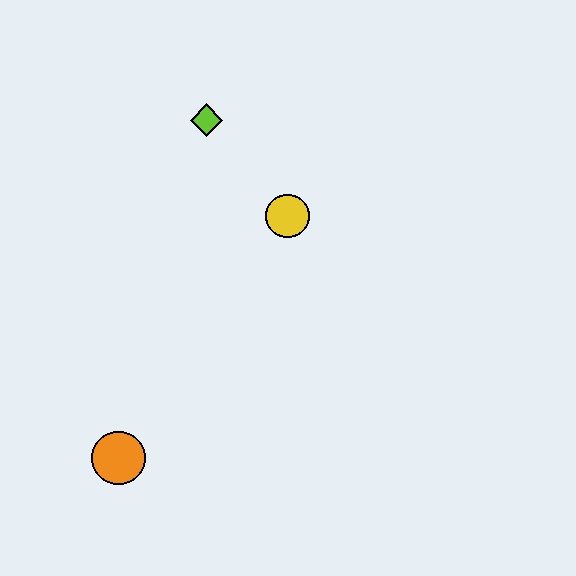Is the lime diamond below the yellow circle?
No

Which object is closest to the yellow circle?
The lime diamond is closest to the yellow circle.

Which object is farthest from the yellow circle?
The orange circle is farthest from the yellow circle.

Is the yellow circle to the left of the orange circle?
No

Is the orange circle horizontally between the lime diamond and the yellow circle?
No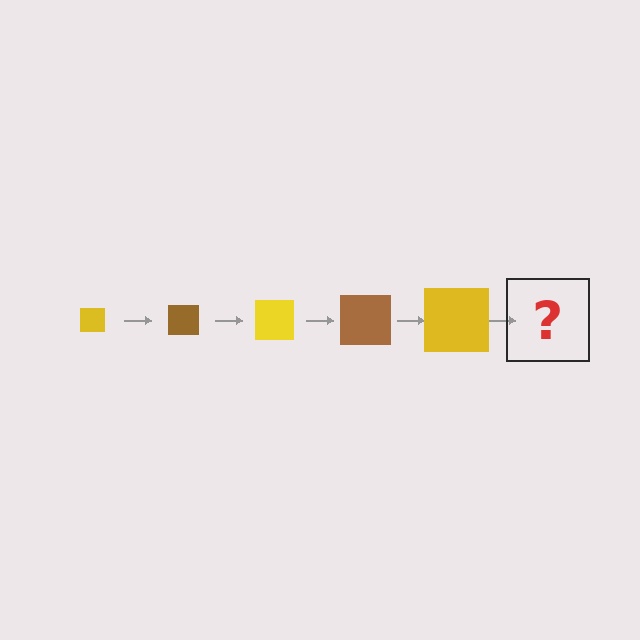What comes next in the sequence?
The next element should be a brown square, larger than the previous one.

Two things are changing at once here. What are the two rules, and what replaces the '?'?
The two rules are that the square grows larger each step and the color cycles through yellow and brown. The '?' should be a brown square, larger than the previous one.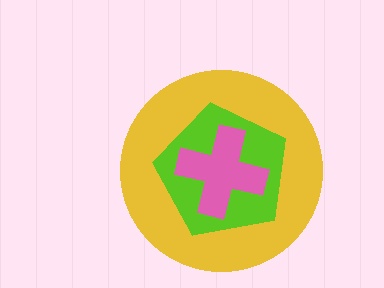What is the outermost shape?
The yellow circle.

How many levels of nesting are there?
3.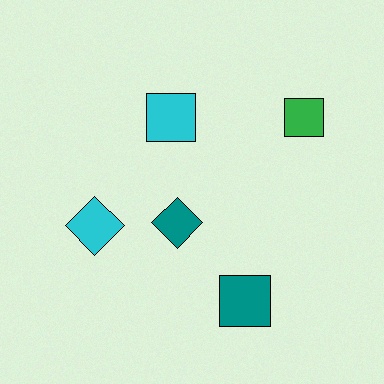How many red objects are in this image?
There are no red objects.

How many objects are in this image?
There are 5 objects.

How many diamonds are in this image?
There are 2 diamonds.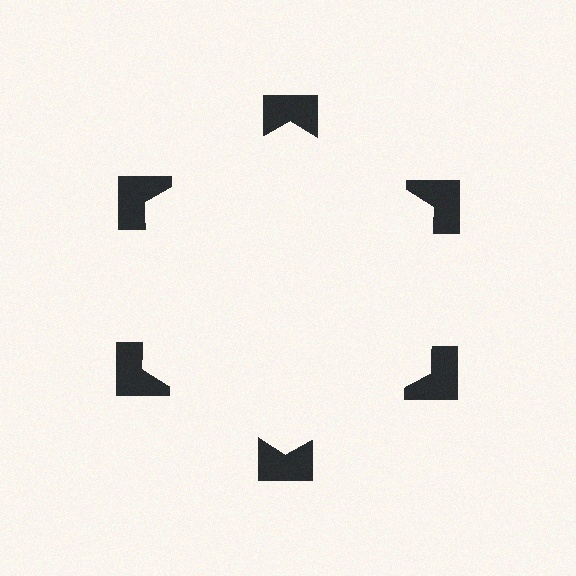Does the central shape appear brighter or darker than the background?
It typically appears slightly brighter than the background, even though no actual brightness change is drawn.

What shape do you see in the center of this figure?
An illusory hexagon — its edges are inferred from the aligned wedge cuts in the notched squares, not physically drawn.